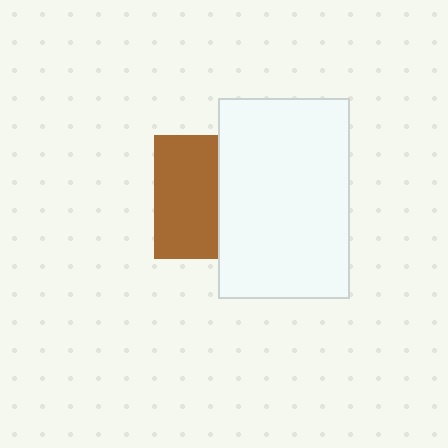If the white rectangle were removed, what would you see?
You would see the complete brown square.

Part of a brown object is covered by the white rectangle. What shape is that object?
It is a square.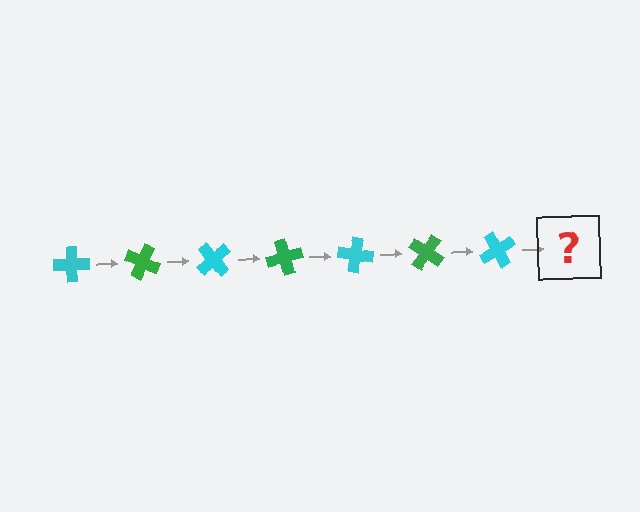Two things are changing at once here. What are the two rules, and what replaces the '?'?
The two rules are that it rotates 25 degrees each step and the color cycles through cyan and green. The '?' should be a green cross, rotated 175 degrees from the start.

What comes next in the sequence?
The next element should be a green cross, rotated 175 degrees from the start.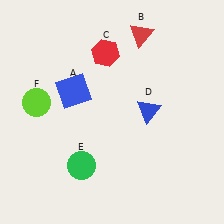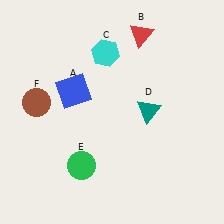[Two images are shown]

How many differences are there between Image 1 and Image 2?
There are 3 differences between the two images.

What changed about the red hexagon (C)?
In Image 1, C is red. In Image 2, it changed to cyan.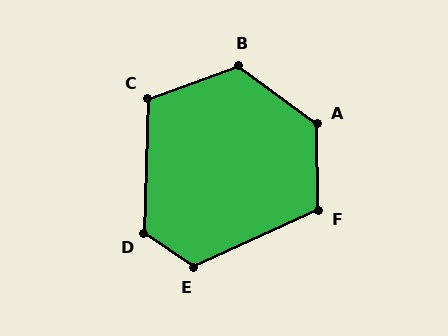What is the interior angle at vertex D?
Approximately 122 degrees (obtuse).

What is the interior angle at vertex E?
Approximately 122 degrees (obtuse).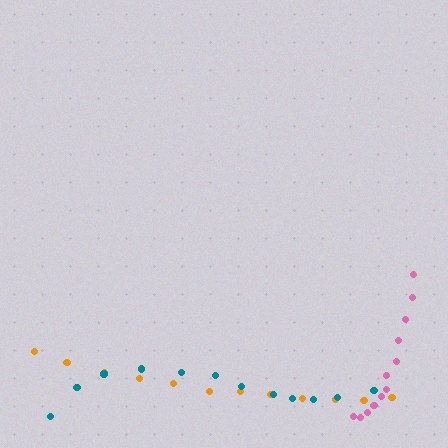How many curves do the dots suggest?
There are 3 distinct paths.